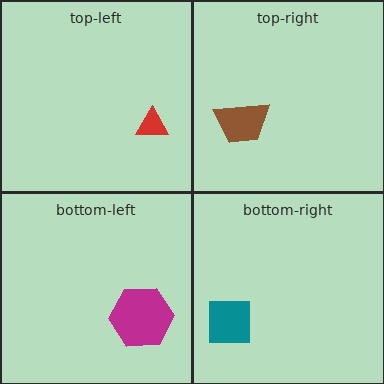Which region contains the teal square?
The bottom-right region.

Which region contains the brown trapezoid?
The top-right region.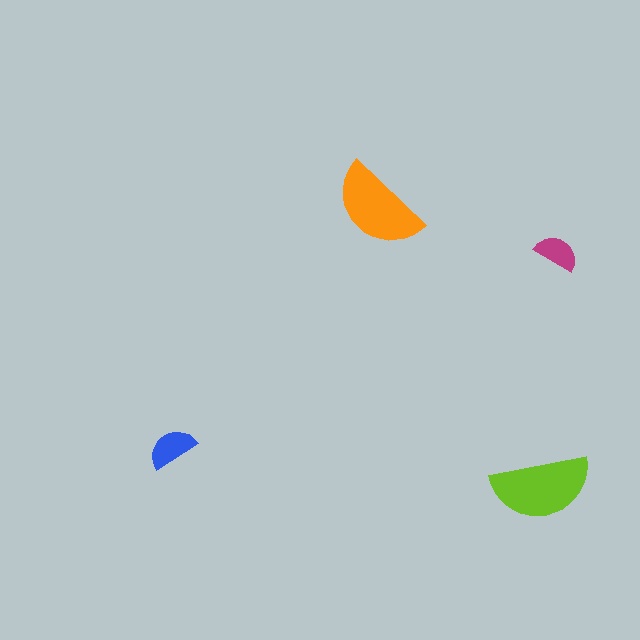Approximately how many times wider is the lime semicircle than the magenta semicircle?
About 2 times wider.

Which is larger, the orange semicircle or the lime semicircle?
The lime one.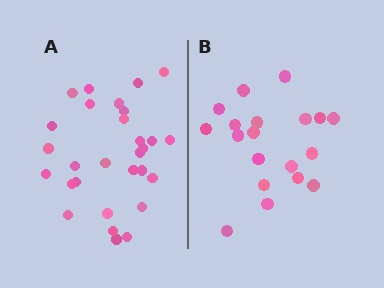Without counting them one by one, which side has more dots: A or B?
Region A (the left region) has more dots.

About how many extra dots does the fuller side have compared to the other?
Region A has roughly 10 or so more dots than region B.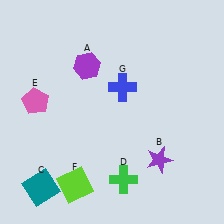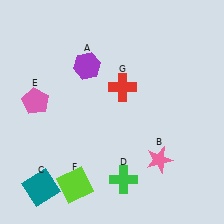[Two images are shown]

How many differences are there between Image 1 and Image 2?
There are 2 differences between the two images.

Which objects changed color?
B changed from purple to pink. G changed from blue to red.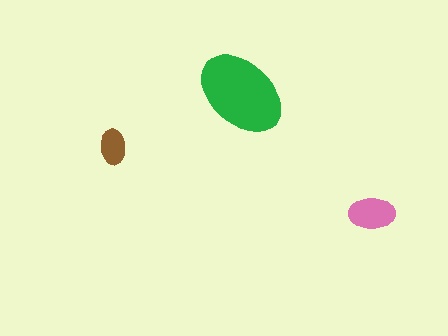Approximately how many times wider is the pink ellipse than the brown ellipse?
About 1.5 times wider.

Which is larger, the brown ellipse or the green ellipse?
The green one.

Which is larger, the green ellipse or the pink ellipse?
The green one.